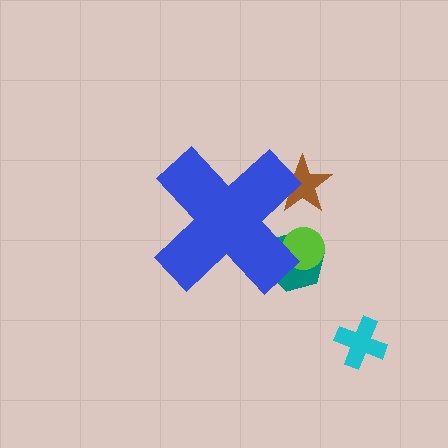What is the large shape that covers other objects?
A blue cross.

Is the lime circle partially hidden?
Yes, the lime circle is partially hidden behind the blue cross.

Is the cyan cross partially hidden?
No, the cyan cross is fully visible.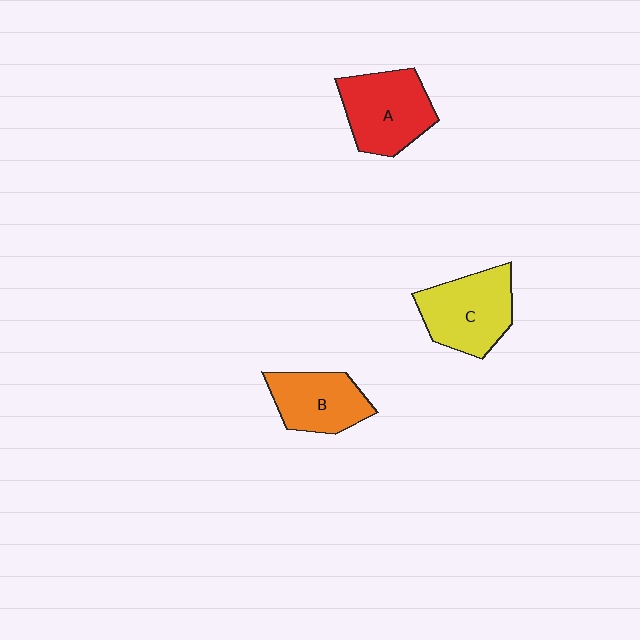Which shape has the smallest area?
Shape B (orange).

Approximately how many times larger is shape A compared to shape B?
Approximately 1.2 times.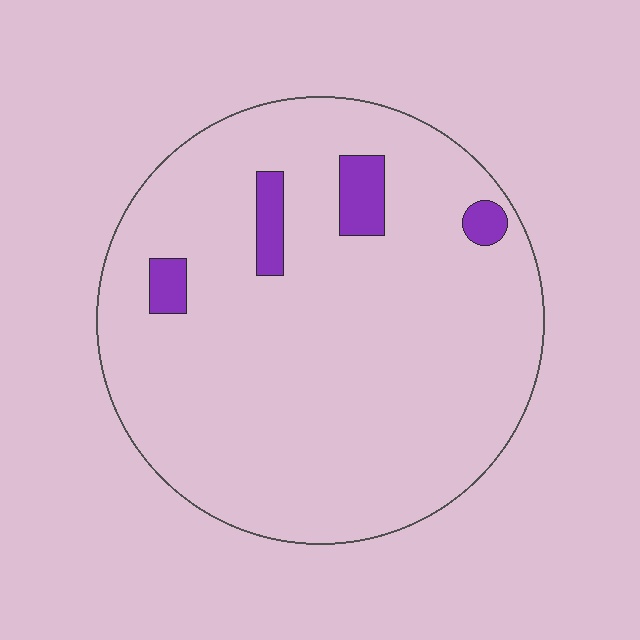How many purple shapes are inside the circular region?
4.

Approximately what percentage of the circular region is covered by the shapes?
Approximately 5%.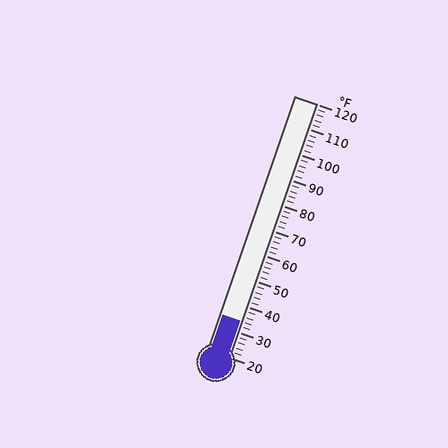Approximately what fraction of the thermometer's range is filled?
The thermometer is filled to approximately 15% of its range.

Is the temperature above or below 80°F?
The temperature is below 80°F.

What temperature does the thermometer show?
The thermometer shows approximately 34°F.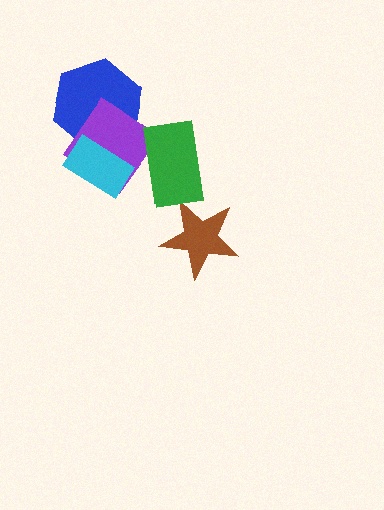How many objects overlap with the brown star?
0 objects overlap with the brown star.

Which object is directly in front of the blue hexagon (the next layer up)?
The purple diamond is directly in front of the blue hexagon.